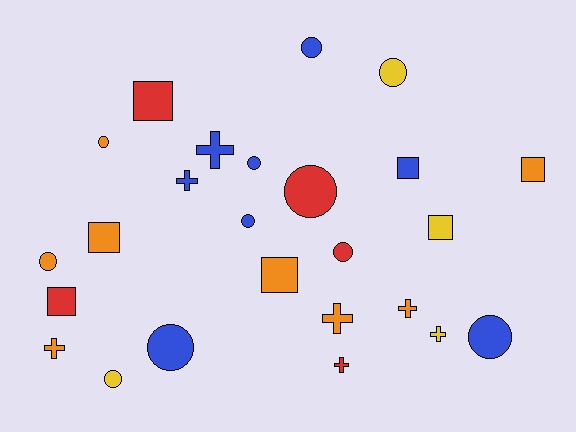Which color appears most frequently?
Orange, with 8 objects.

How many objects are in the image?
There are 25 objects.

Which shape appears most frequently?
Circle, with 11 objects.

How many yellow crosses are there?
There is 1 yellow cross.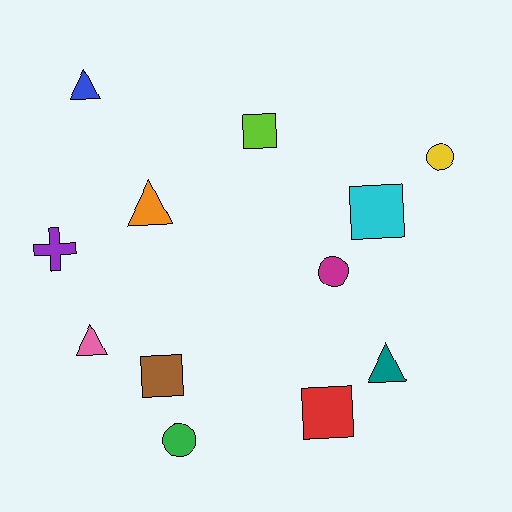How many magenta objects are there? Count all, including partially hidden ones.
There is 1 magenta object.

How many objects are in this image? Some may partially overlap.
There are 12 objects.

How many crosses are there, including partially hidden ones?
There is 1 cross.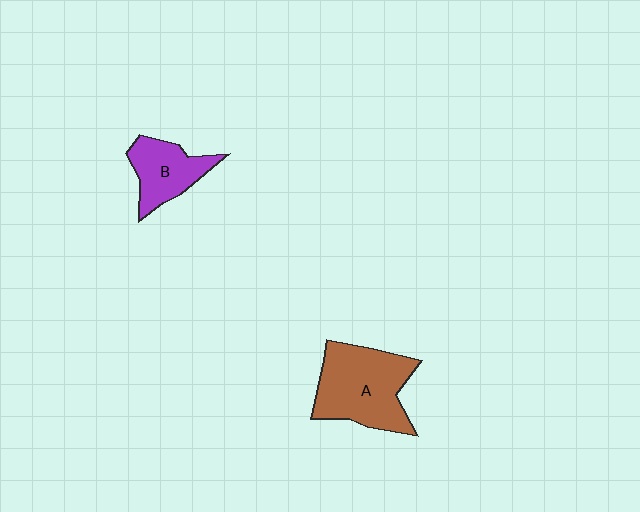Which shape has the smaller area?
Shape B (purple).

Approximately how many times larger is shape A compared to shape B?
Approximately 1.7 times.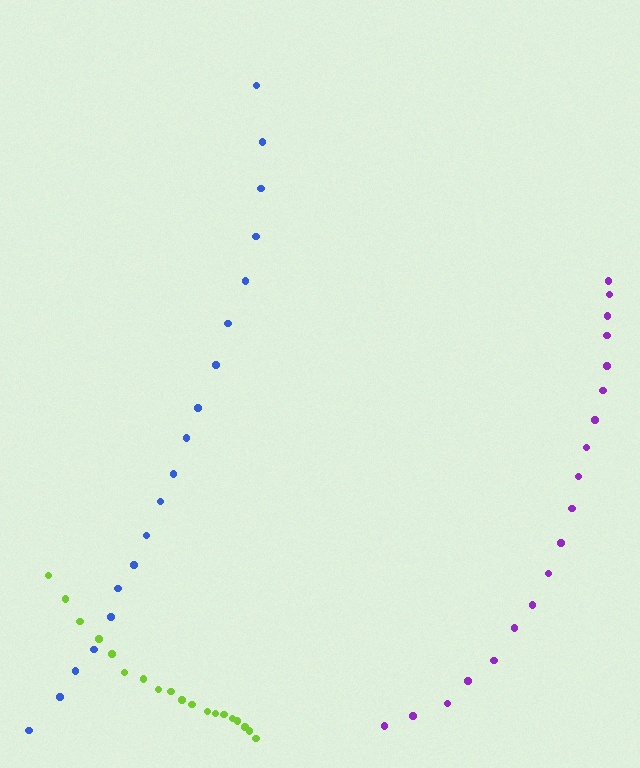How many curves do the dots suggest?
There are 3 distinct paths.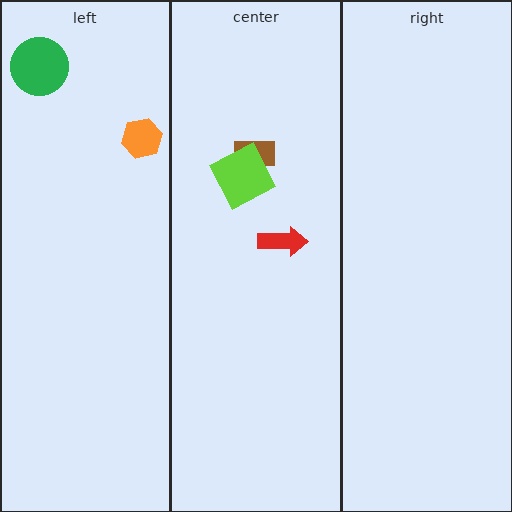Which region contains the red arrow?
The center region.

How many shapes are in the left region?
2.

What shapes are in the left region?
The orange hexagon, the green circle.